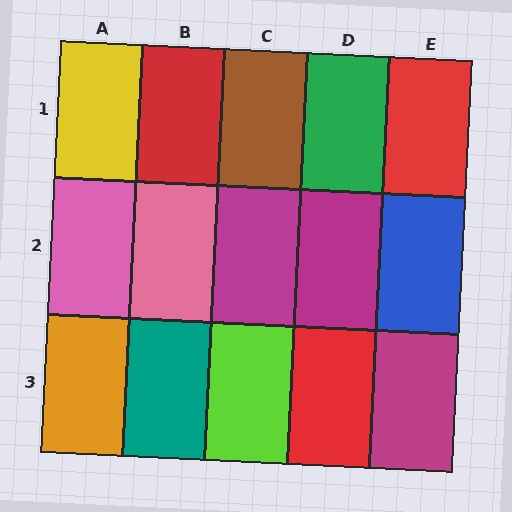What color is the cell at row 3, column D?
Red.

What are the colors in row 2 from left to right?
Pink, pink, magenta, magenta, blue.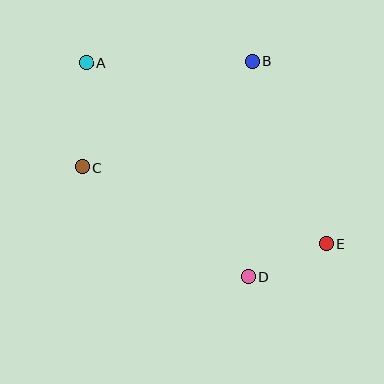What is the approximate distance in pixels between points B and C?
The distance between B and C is approximately 200 pixels.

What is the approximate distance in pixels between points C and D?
The distance between C and D is approximately 198 pixels.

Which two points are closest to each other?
Points D and E are closest to each other.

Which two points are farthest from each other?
Points A and E are farthest from each other.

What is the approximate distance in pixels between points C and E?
The distance between C and E is approximately 256 pixels.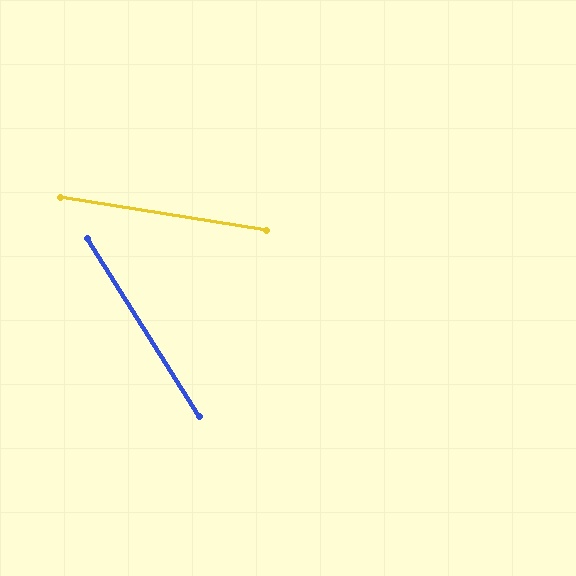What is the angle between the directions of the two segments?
Approximately 49 degrees.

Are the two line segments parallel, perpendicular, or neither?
Neither parallel nor perpendicular — they differ by about 49°.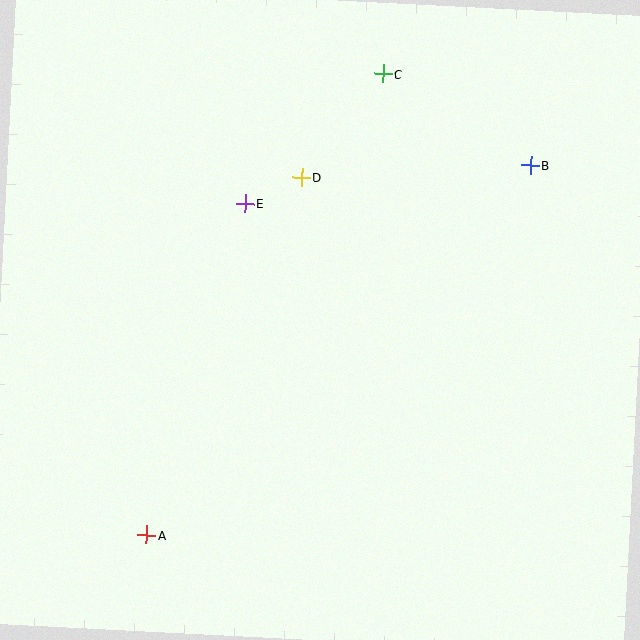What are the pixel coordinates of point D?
Point D is at (301, 177).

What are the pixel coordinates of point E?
Point E is at (245, 204).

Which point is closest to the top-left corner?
Point E is closest to the top-left corner.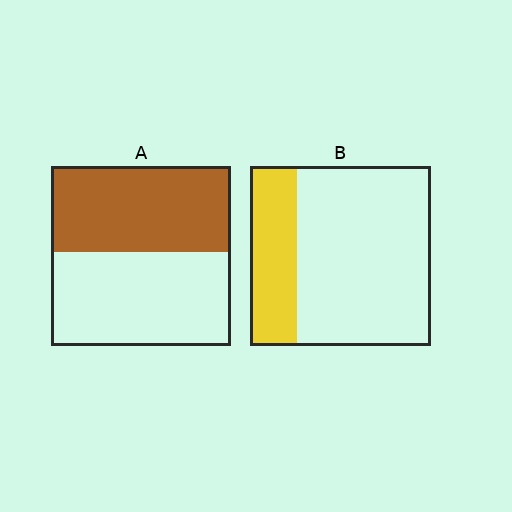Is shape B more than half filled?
No.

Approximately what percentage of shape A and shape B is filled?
A is approximately 50% and B is approximately 25%.